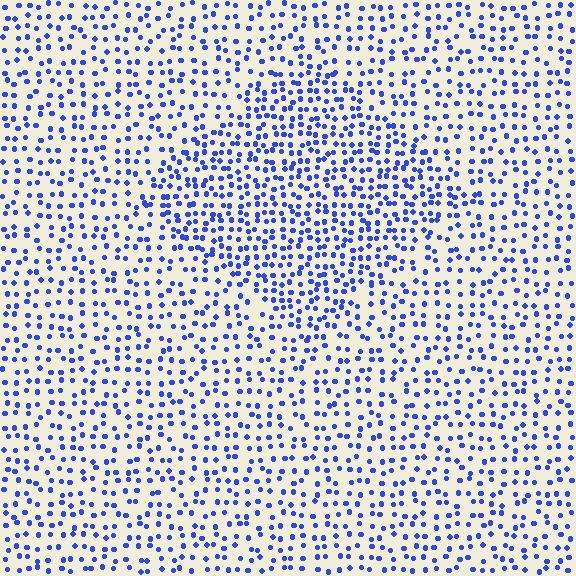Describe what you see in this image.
The image contains small blue elements arranged at two different densities. A diamond-shaped region is visible where the elements are more densely packed than the surrounding area.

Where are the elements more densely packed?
The elements are more densely packed inside the diamond boundary.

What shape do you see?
I see a diamond.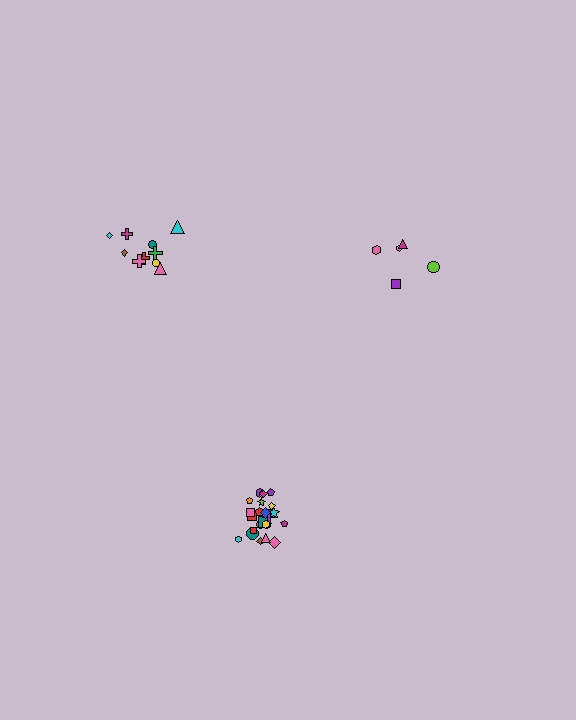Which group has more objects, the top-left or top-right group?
The top-left group.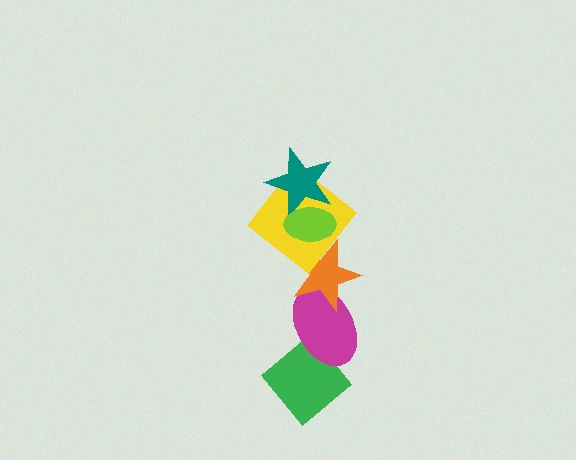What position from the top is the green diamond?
The green diamond is 6th from the top.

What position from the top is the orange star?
The orange star is 4th from the top.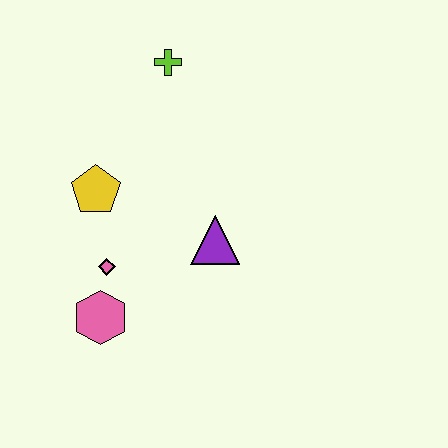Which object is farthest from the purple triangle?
The lime cross is farthest from the purple triangle.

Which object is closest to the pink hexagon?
The pink diamond is closest to the pink hexagon.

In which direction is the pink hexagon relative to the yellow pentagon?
The pink hexagon is below the yellow pentagon.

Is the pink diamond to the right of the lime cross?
No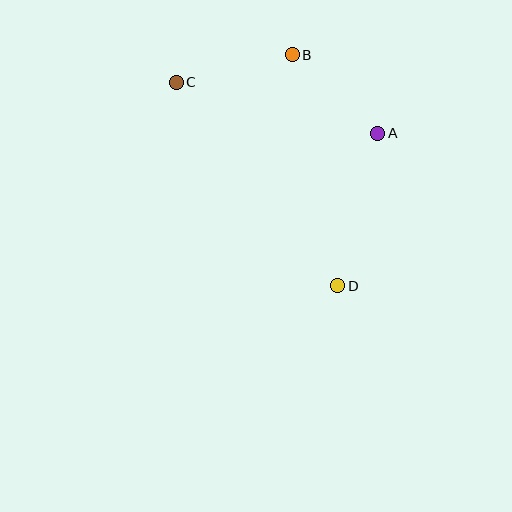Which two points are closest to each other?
Points A and B are closest to each other.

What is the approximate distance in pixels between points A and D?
The distance between A and D is approximately 158 pixels.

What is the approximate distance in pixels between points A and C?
The distance between A and C is approximately 208 pixels.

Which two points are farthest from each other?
Points C and D are farthest from each other.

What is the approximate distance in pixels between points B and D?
The distance between B and D is approximately 235 pixels.